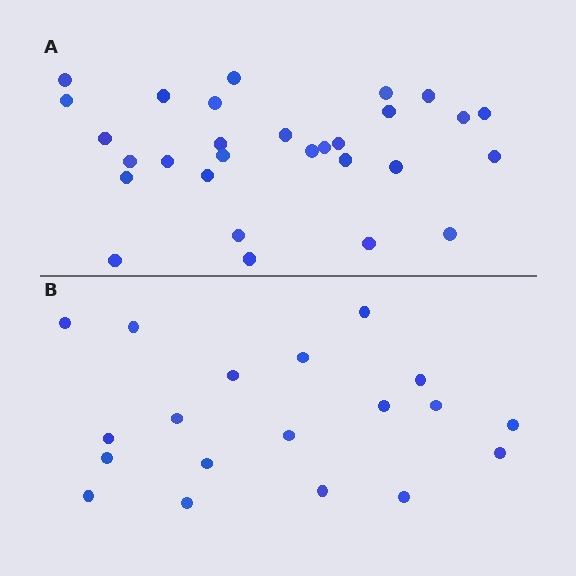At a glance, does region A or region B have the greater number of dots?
Region A (the top region) has more dots.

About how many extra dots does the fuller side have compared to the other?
Region A has roughly 10 or so more dots than region B.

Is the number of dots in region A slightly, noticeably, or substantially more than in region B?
Region A has substantially more. The ratio is roughly 1.5 to 1.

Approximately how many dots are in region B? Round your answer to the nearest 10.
About 20 dots. (The exact count is 19, which rounds to 20.)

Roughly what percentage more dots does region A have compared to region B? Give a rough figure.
About 55% more.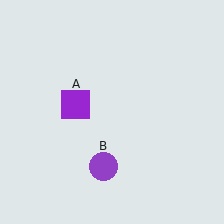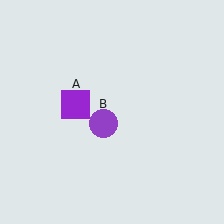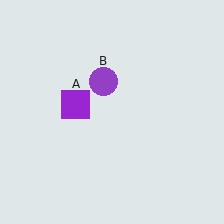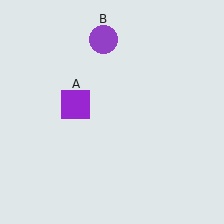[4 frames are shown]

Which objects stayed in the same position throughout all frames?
Purple square (object A) remained stationary.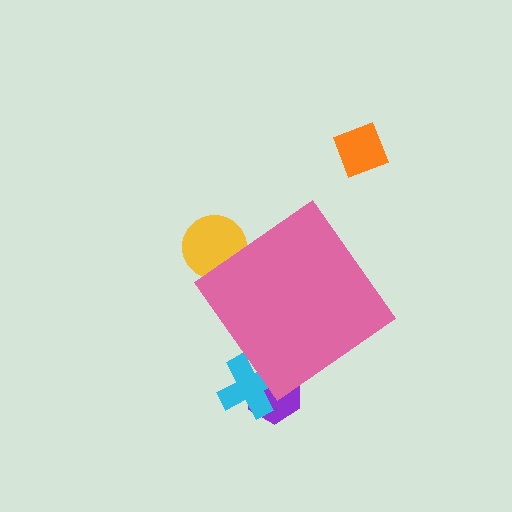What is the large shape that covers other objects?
A pink diamond.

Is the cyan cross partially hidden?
Yes, the cyan cross is partially hidden behind the pink diamond.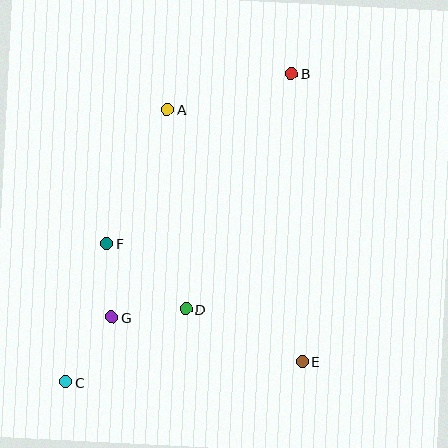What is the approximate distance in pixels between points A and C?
The distance between A and C is approximately 291 pixels.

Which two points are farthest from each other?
Points B and C are farthest from each other.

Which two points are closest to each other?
Points F and G are closest to each other.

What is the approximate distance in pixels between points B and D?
The distance between B and D is approximately 258 pixels.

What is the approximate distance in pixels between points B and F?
The distance between B and F is approximately 251 pixels.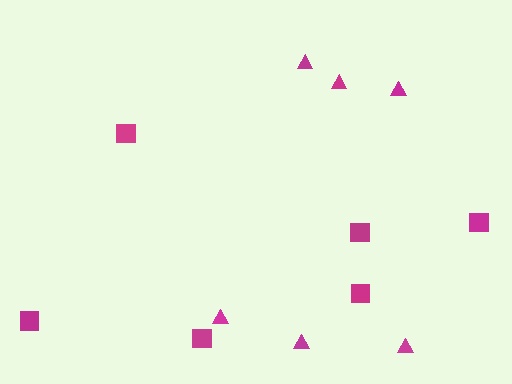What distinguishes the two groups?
There are 2 groups: one group of squares (6) and one group of triangles (6).